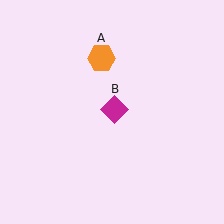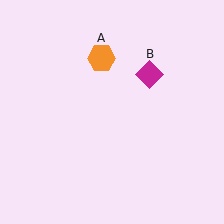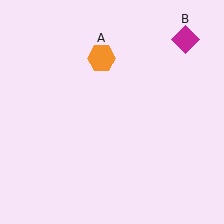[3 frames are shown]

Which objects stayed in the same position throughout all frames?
Orange hexagon (object A) remained stationary.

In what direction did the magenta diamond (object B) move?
The magenta diamond (object B) moved up and to the right.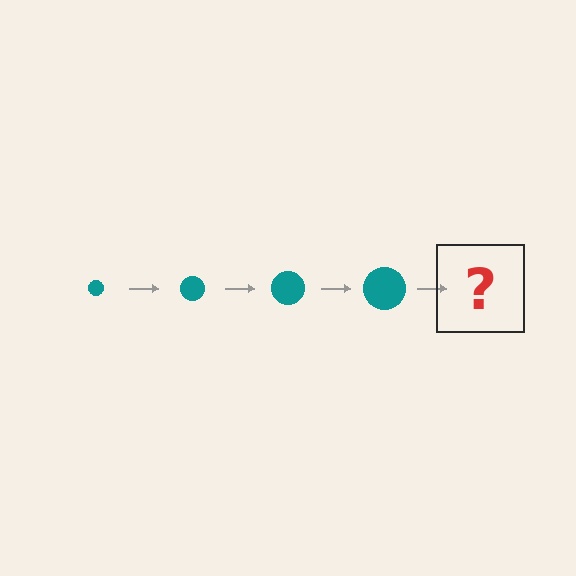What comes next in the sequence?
The next element should be a teal circle, larger than the previous one.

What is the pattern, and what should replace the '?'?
The pattern is that the circle gets progressively larger each step. The '?' should be a teal circle, larger than the previous one.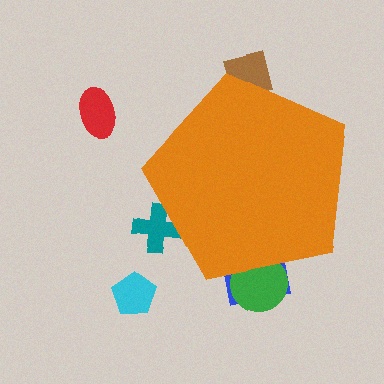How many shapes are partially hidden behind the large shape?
4 shapes are partially hidden.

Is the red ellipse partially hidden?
No, the red ellipse is fully visible.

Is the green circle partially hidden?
Yes, the green circle is partially hidden behind the orange pentagon.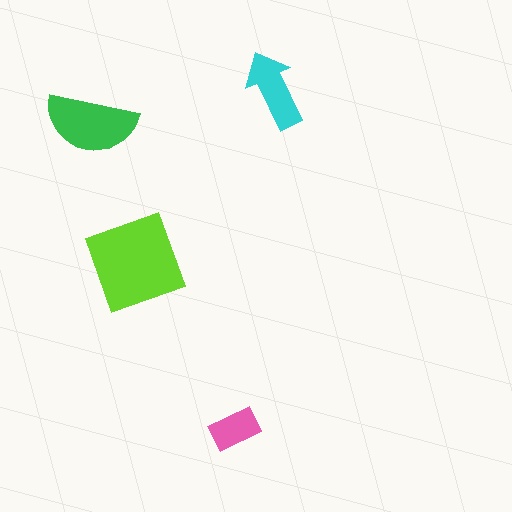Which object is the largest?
The lime diamond.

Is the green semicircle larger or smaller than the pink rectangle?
Larger.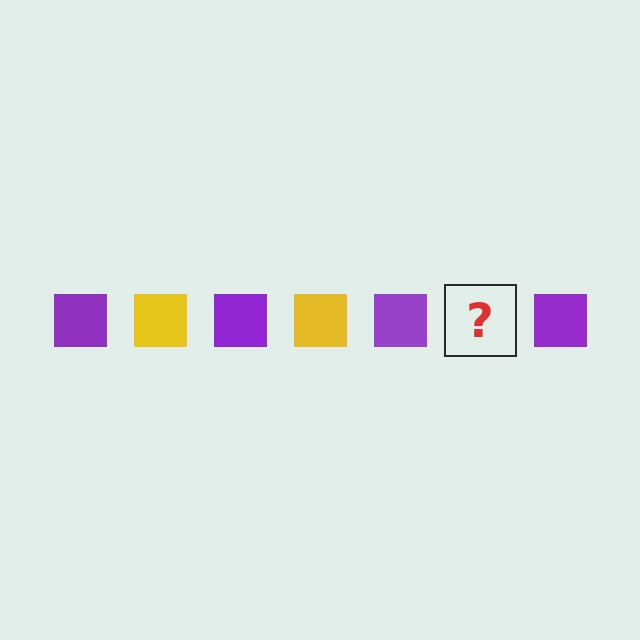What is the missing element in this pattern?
The missing element is a yellow square.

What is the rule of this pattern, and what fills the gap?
The rule is that the pattern cycles through purple, yellow squares. The gap should be filled with a yellow square.